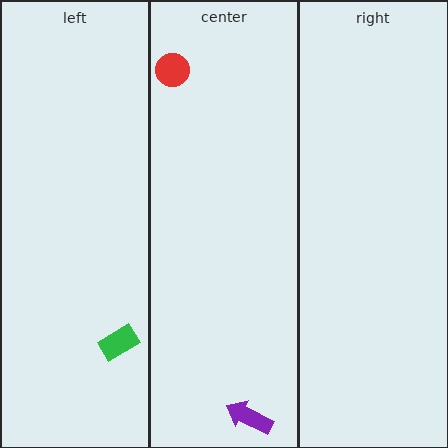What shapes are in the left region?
The green rectangle.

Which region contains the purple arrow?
The center region.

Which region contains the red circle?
The center region.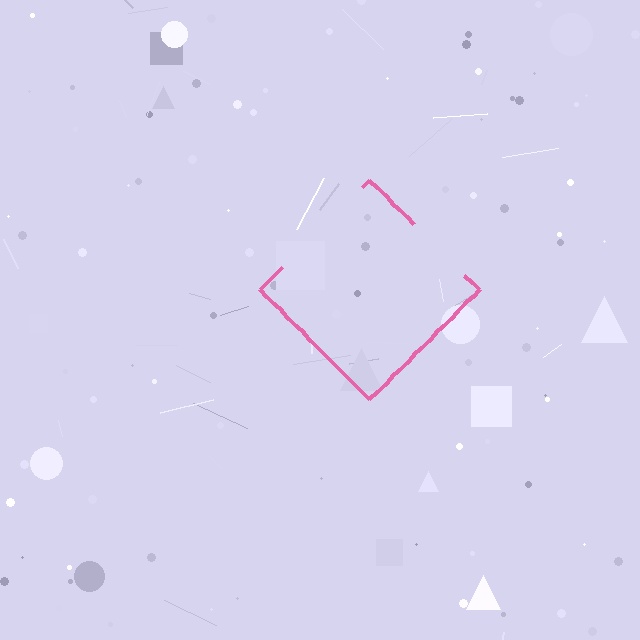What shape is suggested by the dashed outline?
The dashed outline suggests a diamond.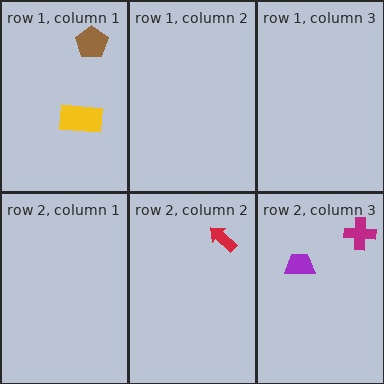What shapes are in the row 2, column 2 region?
The red arrow.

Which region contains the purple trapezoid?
The row 2, column 3 region.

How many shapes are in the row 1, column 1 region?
2.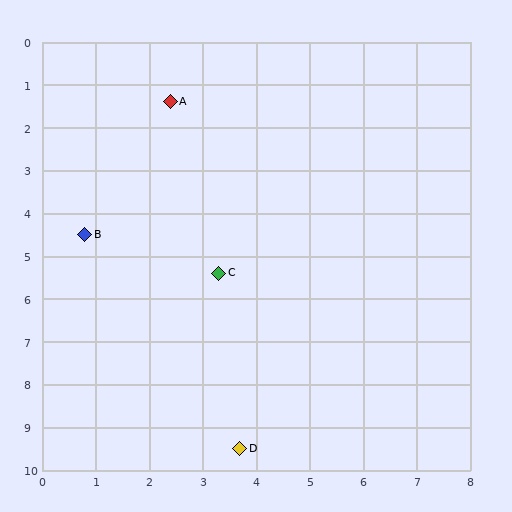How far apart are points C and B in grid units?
Points C and B are about 2.7 grid units apart.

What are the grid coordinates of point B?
Point B is at approximately (0.8, 4.5).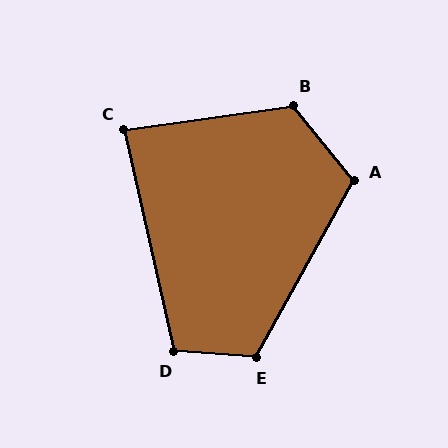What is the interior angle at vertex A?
Approximately 112 degrees (obtuse).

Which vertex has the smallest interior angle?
C, at approximately 86 degrees.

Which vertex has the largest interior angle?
B, at approximately 121 degrees.